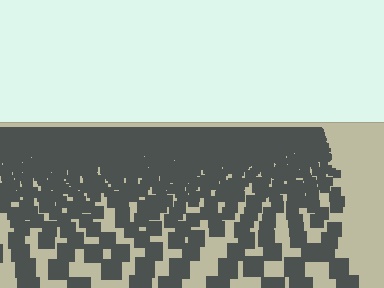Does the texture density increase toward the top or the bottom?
Density increases toward the top.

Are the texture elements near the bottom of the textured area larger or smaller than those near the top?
Larger. Near the bottom, elements are closer to the viewer and appear at a bigger on-screen size.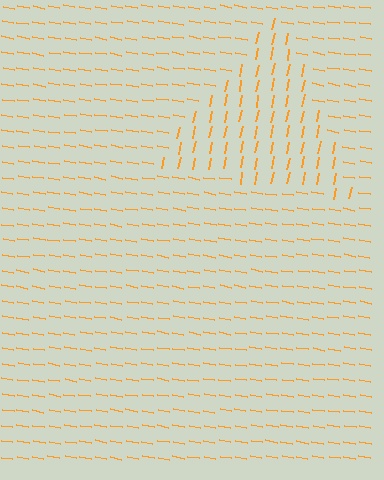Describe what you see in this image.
The image is filled with small orange line segments. A triangle region in the image has lines oriented differently from the surrounding lines, creating a visible texture boundary.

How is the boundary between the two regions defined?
The boundary is defined purely by a change in line orientation (approximately 88 degrees difference). All lines are the same color and thickness.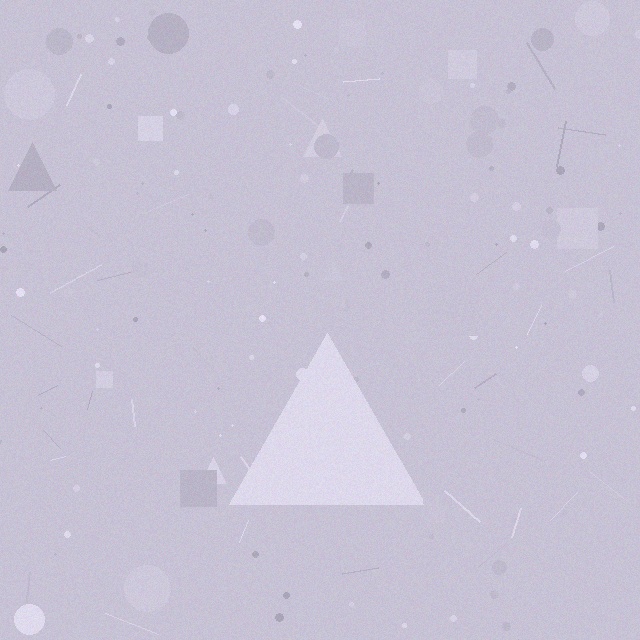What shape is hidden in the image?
A triangle is hidden in the image.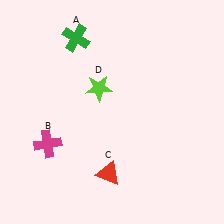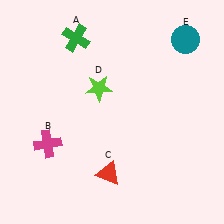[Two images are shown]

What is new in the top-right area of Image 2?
A teal circle (E) was added in the top-right area of Image 2.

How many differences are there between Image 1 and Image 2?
There is 1 difference between the two images.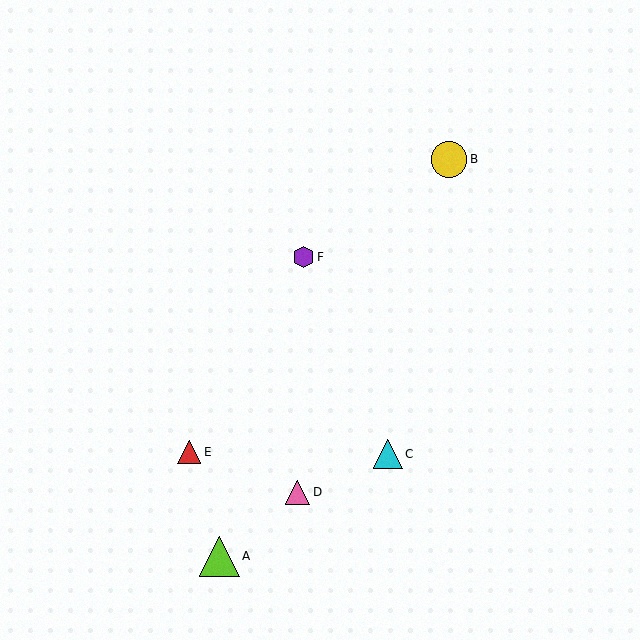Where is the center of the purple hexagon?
The center of the purple hexagon is at (304, 257).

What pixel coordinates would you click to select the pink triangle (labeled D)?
Click at (298, 492) to select the pink triangle D.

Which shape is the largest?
The lime triangle (labeled A) is the largest.